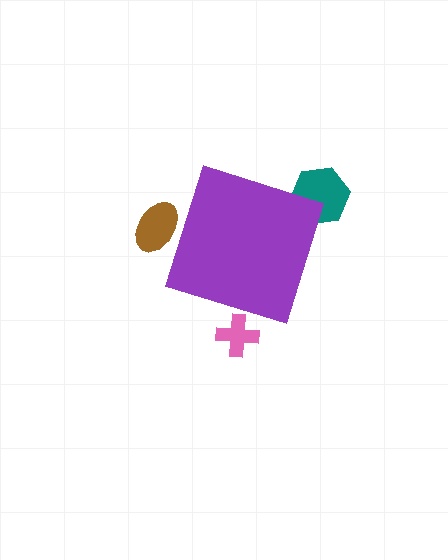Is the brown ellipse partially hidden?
Yes, the brown ellipse is partially hidden behind the purple diamond.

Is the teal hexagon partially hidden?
Yes, the teal hexagon is partially hidden behind the purple diamond.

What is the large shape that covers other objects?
A purple diamond.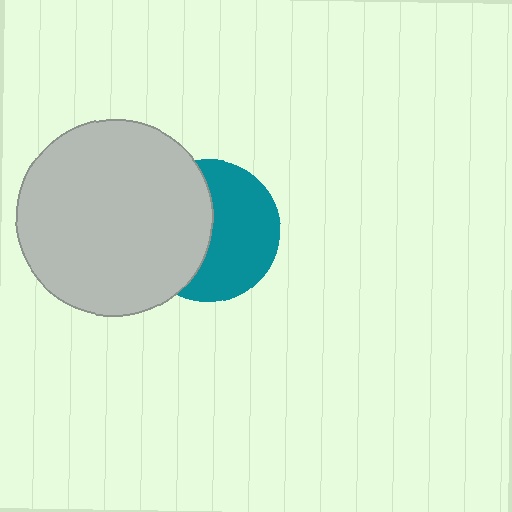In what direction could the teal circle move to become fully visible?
The teal circle could move right. That would shift it out from behind the light gray circle entirely.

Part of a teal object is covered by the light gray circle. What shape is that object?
It is a circle.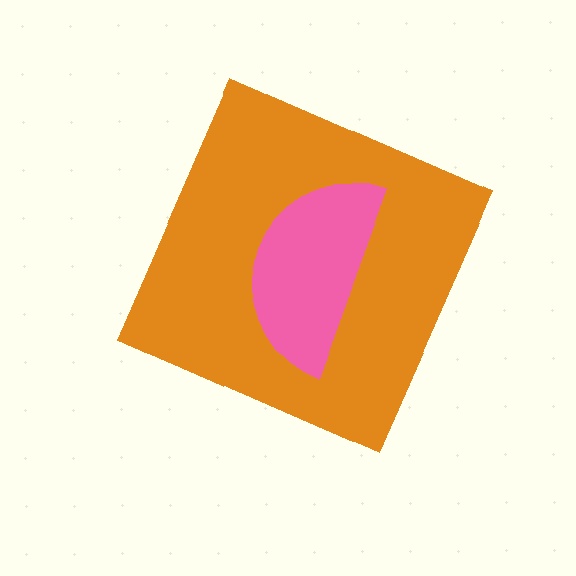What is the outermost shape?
The orange diamond.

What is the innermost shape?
The pink semicircle.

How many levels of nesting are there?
2.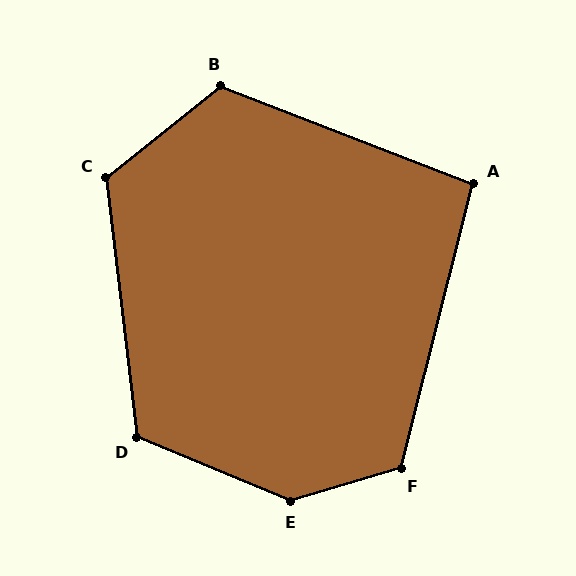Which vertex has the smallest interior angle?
A, at approximately 97 degrees.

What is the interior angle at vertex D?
Approximately 119 degrees (obtuse).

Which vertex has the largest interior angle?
E, at approximately 141 degrees.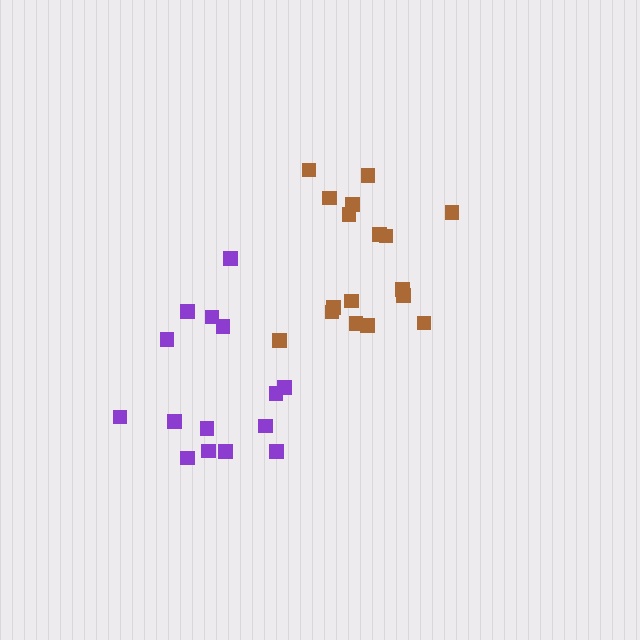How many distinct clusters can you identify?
There are 2 distinct clusters.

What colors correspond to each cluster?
The clusters are colored: brown, purple.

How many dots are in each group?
Group 1: 17 dots, Group 2: 15 dots (32 total).